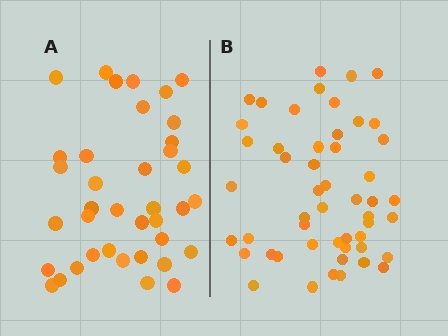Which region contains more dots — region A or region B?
Region B (the right region) has more dots.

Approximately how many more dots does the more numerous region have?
Region B has approximately 15 more dots than region A.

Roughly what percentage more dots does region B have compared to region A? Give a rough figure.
About 35% more.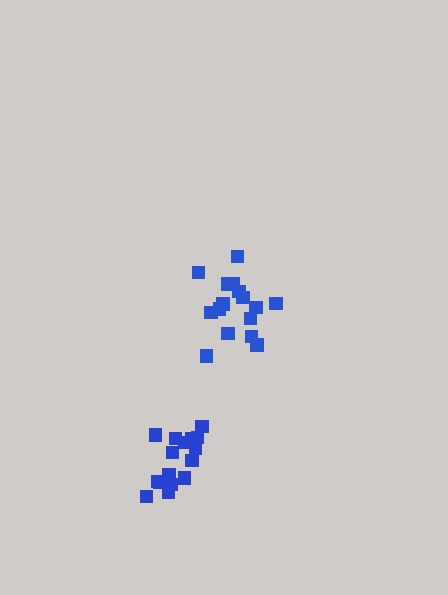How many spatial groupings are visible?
There are 2 spatial groupings.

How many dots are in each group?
Group 1: 16 dots, Group 2: 16 dots (32 total).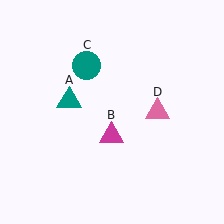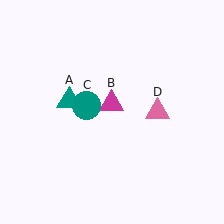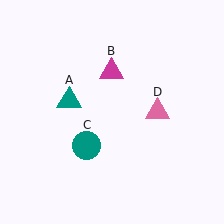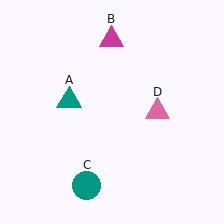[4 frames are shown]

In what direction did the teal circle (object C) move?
The teal circle (object C) moved down.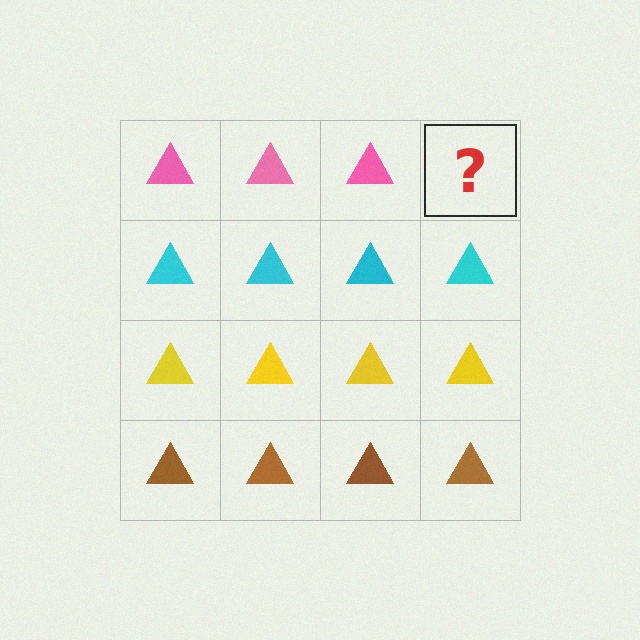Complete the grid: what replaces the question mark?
The question mark should be replaced with a pink triangle.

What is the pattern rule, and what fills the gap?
The rule is that each row has a consistent color. The gap should be filled with a pink triangle.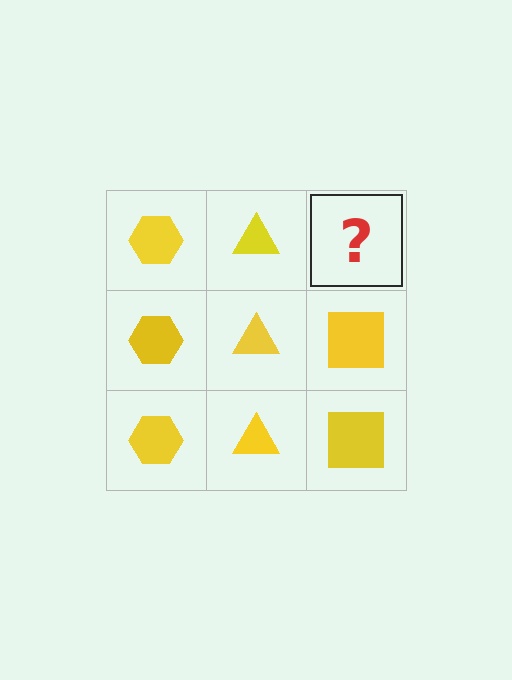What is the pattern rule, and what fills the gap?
The rule is that each column has a consistent shape. The gap should be filled with a yellow square.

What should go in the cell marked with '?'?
The missing cell should contain a yellow square.